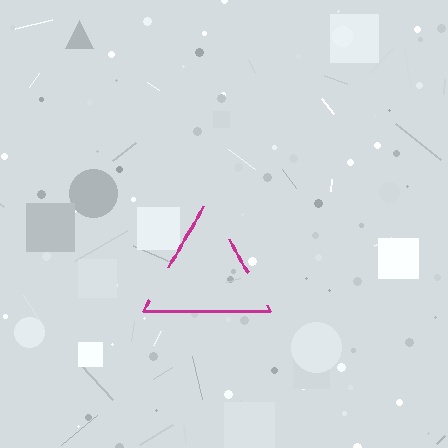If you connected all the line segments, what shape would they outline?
They would outline a triangle.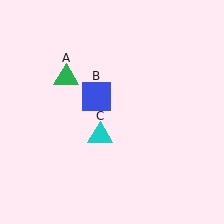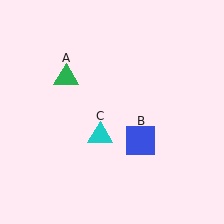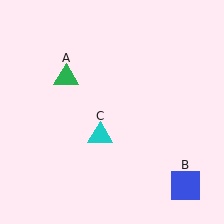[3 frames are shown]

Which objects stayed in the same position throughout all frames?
Green triangle (object A) and cyan triangle (object C) remained stationary.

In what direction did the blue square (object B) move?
The blue square (object B) moved down and to the right.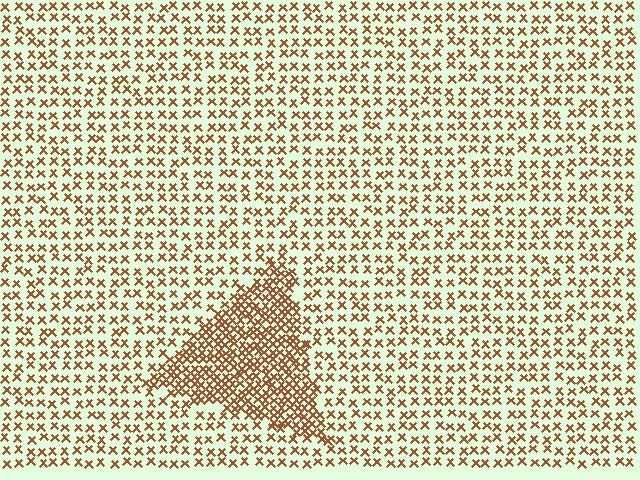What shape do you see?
I see a triangle.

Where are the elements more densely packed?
The elements are more densely packed inside the triangle boundary.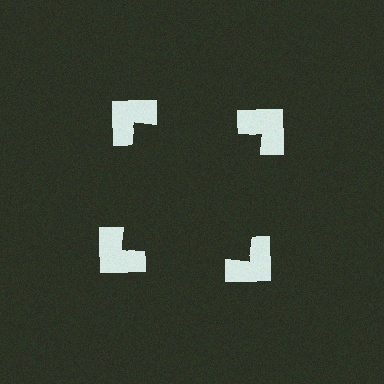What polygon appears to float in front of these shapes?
An illusory square — its edges are inferred from the aligned wedge cuts in the notched squares, not physically drawn.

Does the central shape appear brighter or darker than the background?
It typically appears slightly darker than the background, even though no actual brightness change is drawn.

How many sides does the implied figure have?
4 sides.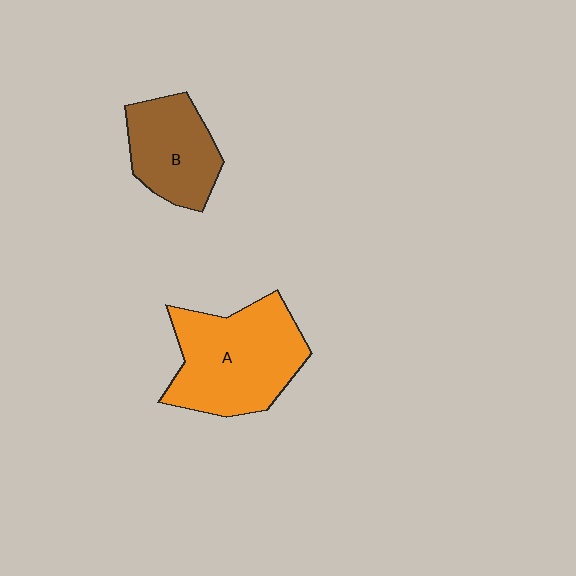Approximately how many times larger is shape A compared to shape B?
Approximately 1.5 times.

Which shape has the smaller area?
Shape B (brown).